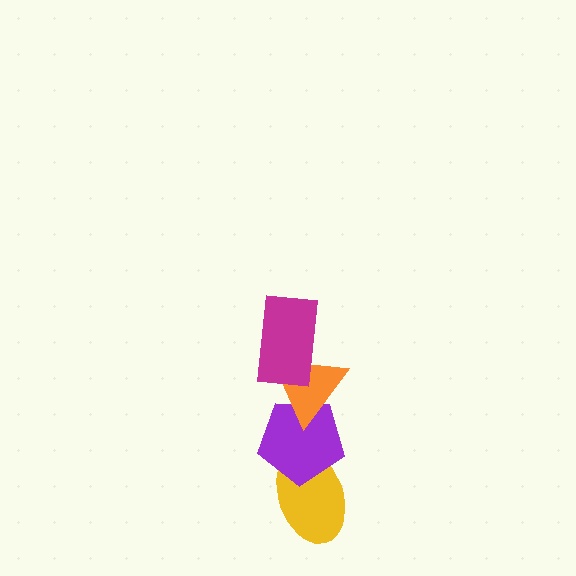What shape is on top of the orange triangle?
The magenta rectangle is on top of the orange triangle.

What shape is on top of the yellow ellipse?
The purple pentagon is on top of the yellow ellipse.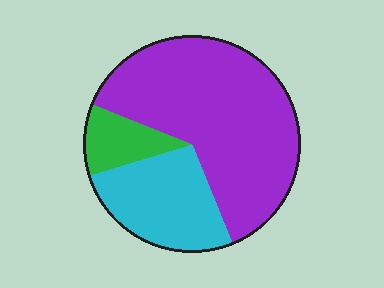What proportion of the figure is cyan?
Cyan takes up about one quarter (1/4) of the figure.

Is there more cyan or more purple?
Purple.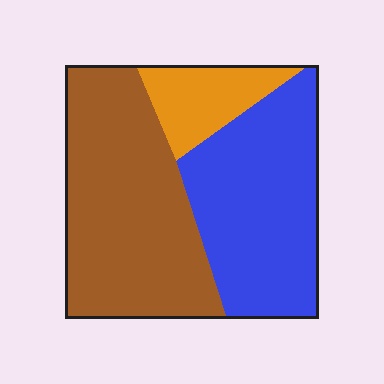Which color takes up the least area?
Orange, at roughly 15%.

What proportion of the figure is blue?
Blue takes up about two fifths (2/5) of the figure.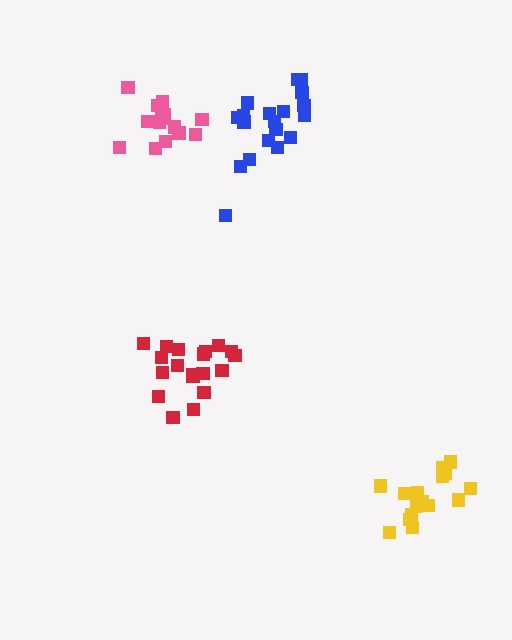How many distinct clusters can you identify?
There are 4 distinct clusters.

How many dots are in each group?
Group 1: 19 dots, Group 2: 17 dots, Group 3: 19 dots, Group 4: 15 dots (70 total).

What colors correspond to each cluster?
The clusters are colored: blue, yellow, red, pink.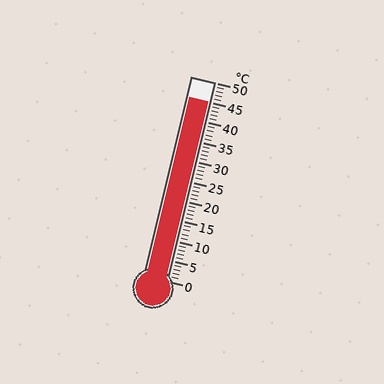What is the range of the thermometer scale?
The thermometer scale ranges from 0°C to 50°C.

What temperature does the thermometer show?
The thermometer shows approximately 45°C.